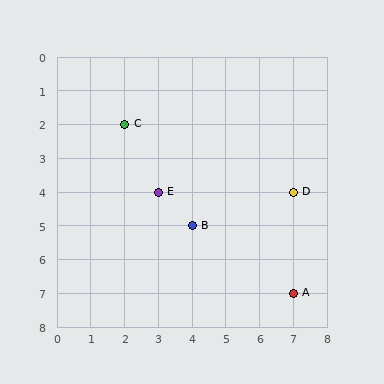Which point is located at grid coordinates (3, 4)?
Point E is at (3, 4).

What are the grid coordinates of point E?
Point E is at grid coordinates (3, 4).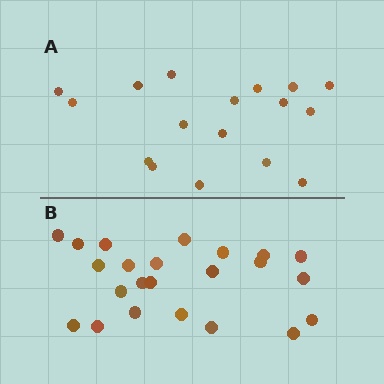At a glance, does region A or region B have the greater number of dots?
Region B (the bottom region) has more dots.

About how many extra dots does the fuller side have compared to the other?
Region B has about 6 more dots than region A.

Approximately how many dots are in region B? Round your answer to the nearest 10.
About 20 dots. (The exact count is 23, which rounds to 20.)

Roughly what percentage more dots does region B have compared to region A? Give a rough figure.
About 35% more.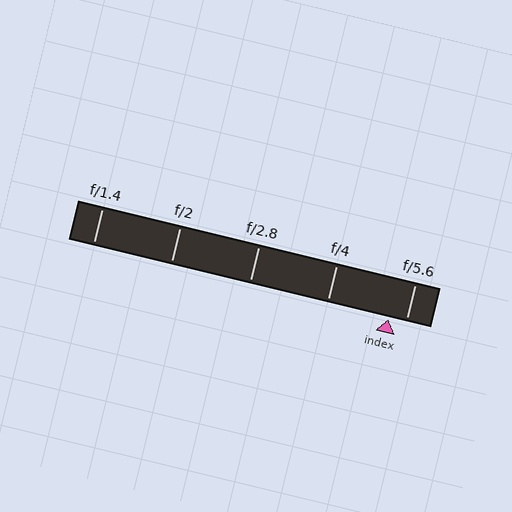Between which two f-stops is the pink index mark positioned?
The index mark is between f/4 and f/5.6.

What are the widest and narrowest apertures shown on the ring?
The widest aperture shown is f/1.4 and the narrowest is f/5.6.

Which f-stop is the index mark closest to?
The index mark is closest to f/5.6.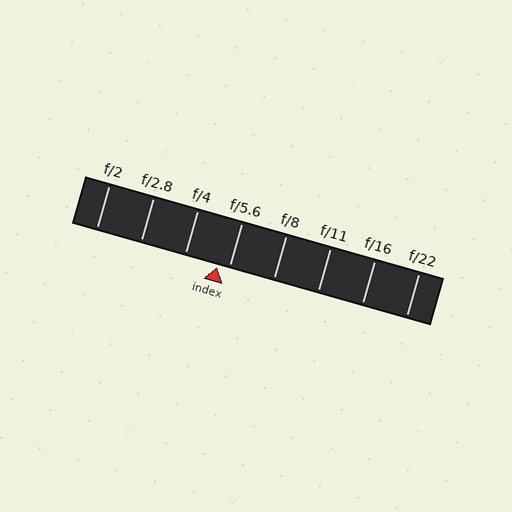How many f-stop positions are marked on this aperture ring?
There are 8 f-stop positions marked.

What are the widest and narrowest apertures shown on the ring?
The widest aperture shown is f/2 and the narrowest is f/22.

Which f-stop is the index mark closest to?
The index mark is closest to f/5.6.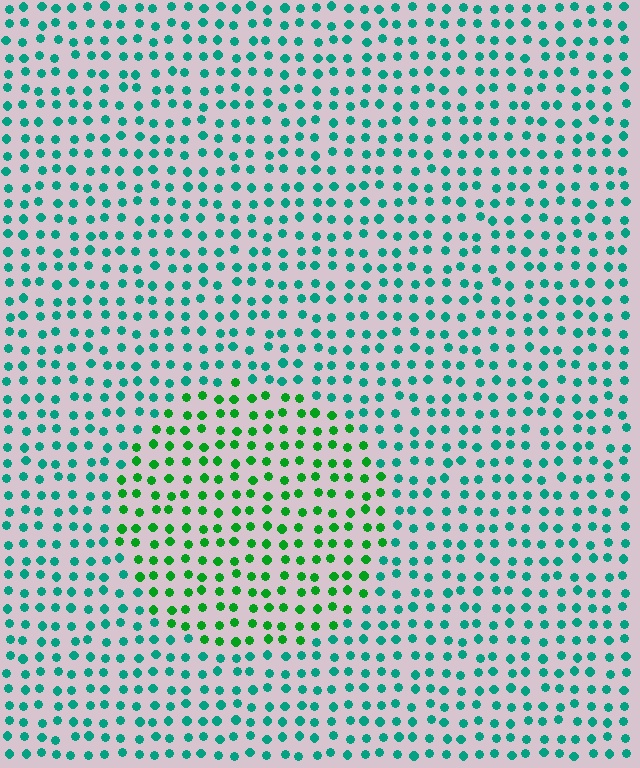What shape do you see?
I see a circle.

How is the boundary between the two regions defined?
The boundary is defined purely by a slight shift in hue (about 40 degrees). Spacing, size, and orientation are identical on both sides.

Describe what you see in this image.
The image is filled with small teal elements in a uniform arrangement. A circle-shaped region is visible where the elements are tinted to a slightly different hue, forming a subtle color boundary.